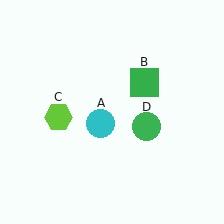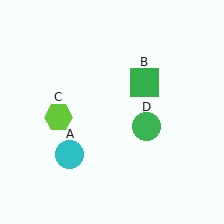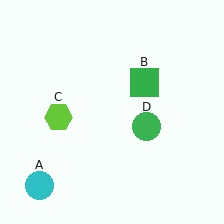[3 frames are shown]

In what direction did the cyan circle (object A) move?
The cyan circle (object A) moved down and to the left.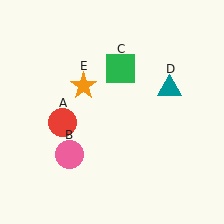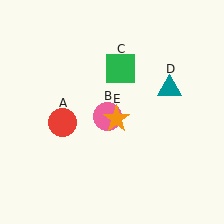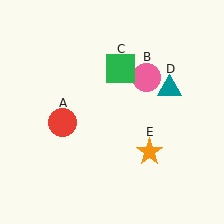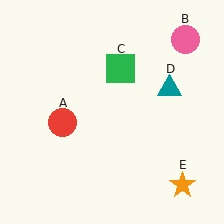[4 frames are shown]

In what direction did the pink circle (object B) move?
The pink circle (object B) moved up and to the right.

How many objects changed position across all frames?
2 objects changed position: pink circle (object B), orange star (object E).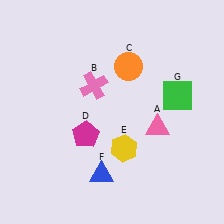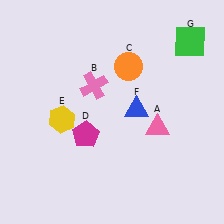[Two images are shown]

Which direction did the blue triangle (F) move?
The blue triangle (F) moved up.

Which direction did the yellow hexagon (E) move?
The yellow hexagon (E) moved left.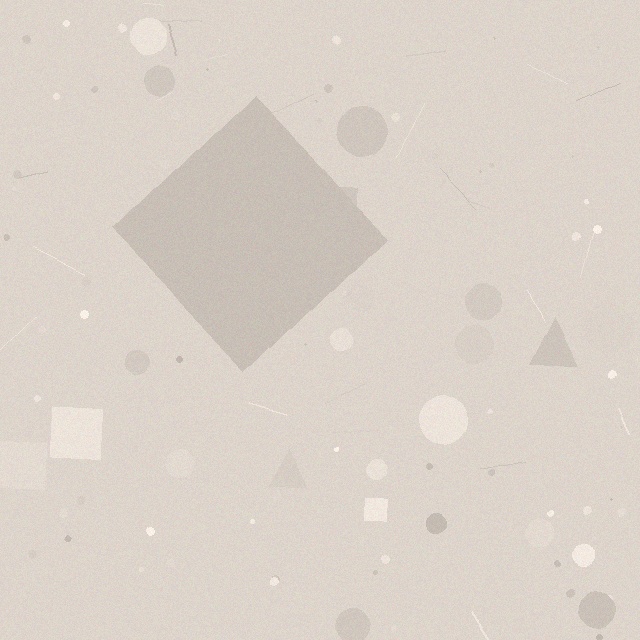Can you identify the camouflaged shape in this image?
The camouflaged shape is a diamond.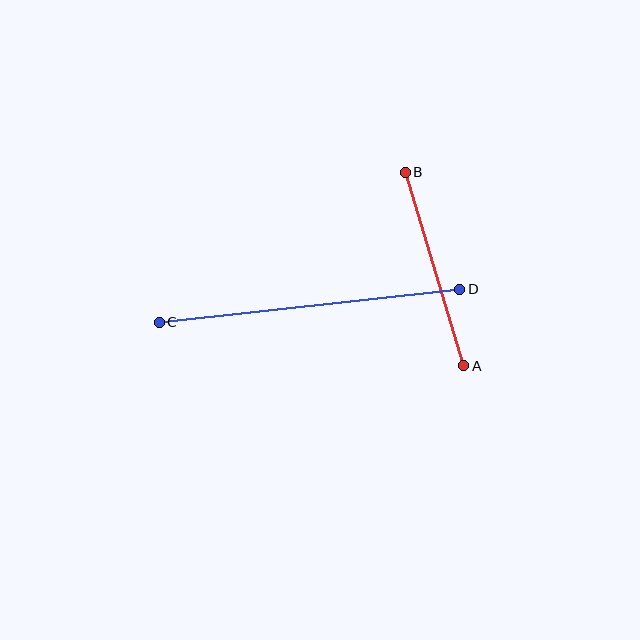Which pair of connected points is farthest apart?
Points C and D are farthest apart.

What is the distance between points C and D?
The distance is approximately 303 pixels.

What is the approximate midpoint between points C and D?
The midpoint is at approximately (310, 306) pixels.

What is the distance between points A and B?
The distance is approximately 202 pixels.